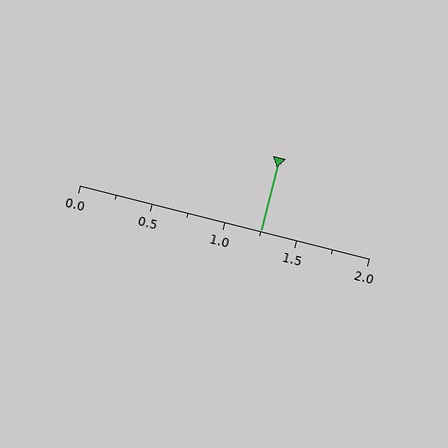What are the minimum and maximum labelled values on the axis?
The axis runs from 0.0 to 2.0.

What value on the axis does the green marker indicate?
The marker indicates approximately 1.25.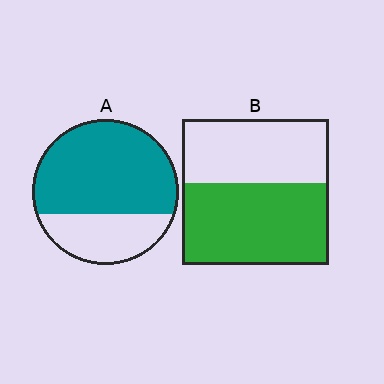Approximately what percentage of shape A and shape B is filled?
A is approximately 70% and B is approximately 55%.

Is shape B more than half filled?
Yes.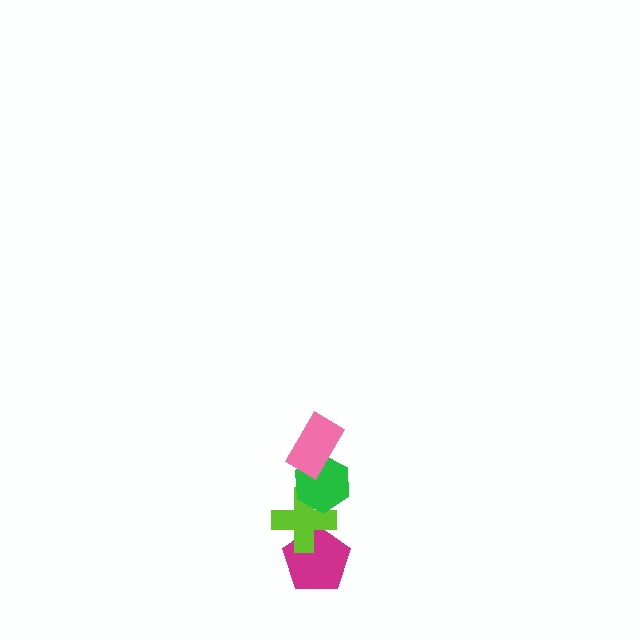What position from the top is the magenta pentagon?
The magenta pentagon is 4th from the top.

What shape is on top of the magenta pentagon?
The lime cross is on top of the magenta pentagon.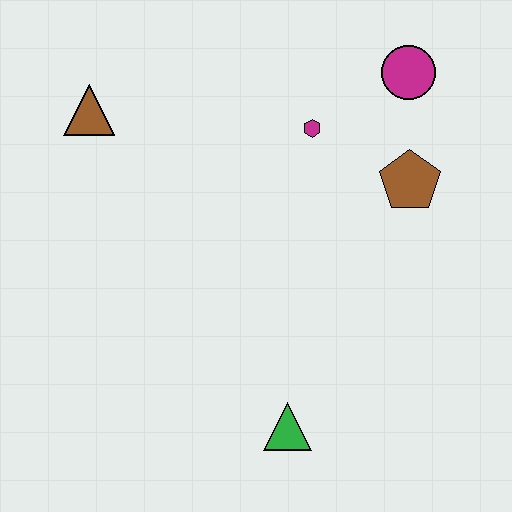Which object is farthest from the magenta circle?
The green triangle is farthest from the magenta circle.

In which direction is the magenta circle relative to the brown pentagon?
The magenta circle is above the brown pentagon.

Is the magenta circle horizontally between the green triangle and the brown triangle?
No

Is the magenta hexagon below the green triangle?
No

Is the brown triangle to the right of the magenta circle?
No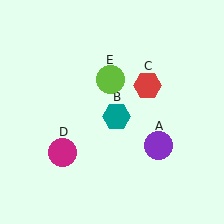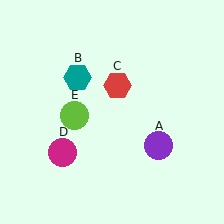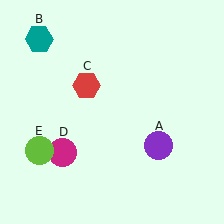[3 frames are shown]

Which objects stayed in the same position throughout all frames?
Purple circle (object A) and magenta circle (object D) remained stationary.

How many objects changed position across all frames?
3 objects changed position: teal hexagon (object B), red hexagon (object C), lime circle (object E).